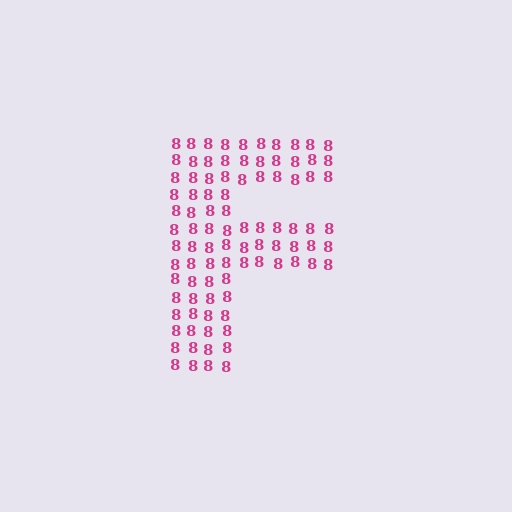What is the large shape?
The large shape is the letter F.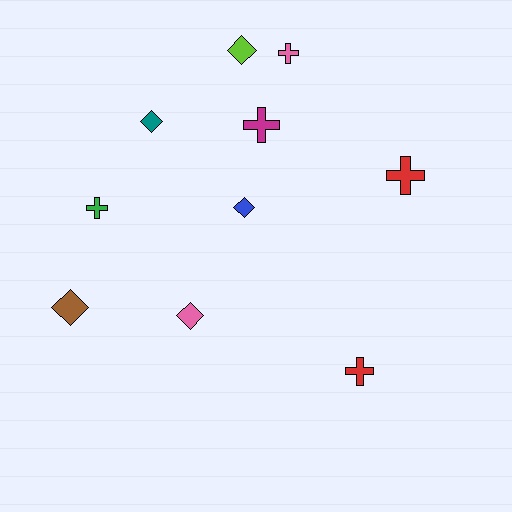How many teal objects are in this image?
There is 1 teal object.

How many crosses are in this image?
There are 5 crosses.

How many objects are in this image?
There are 10 objects.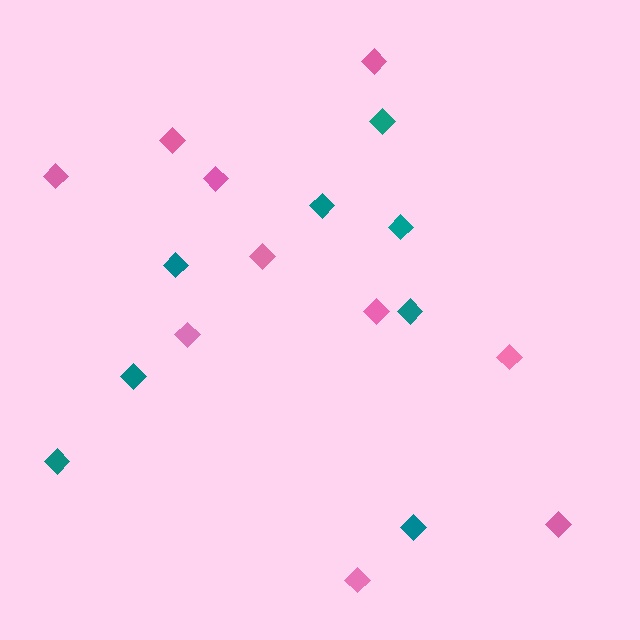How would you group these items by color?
There are 2 groups: one group of teal diamonds (8) and one group of pink diamonds (10).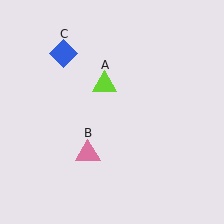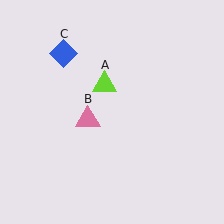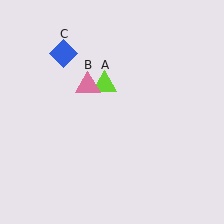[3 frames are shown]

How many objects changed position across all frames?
1 object changed position: pink triangle (object B).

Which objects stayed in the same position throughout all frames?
Lime triangle (object A) and blue diamond (object C) remained stationary.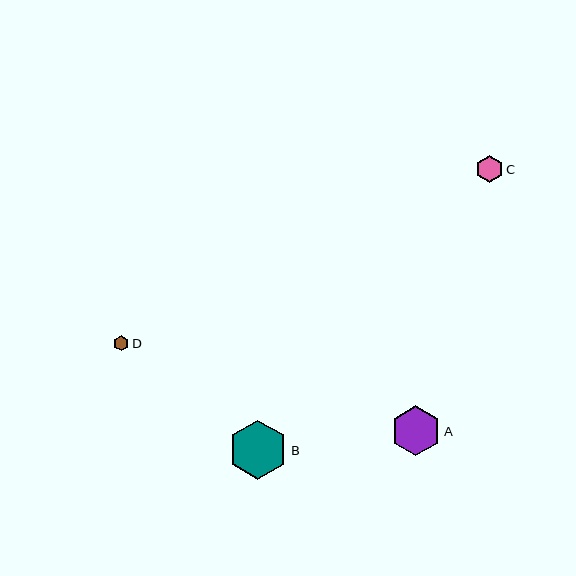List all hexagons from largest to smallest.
From largest to smallest: B, A, C, D.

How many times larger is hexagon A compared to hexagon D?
Hexagon A is approximately 3.2 times the size of hexagon D.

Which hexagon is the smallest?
Hexagon D is the smallest with a size of approximately 15 pixels.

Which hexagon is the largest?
Hexagon B is the largest with a size of approximately 59 pixels.